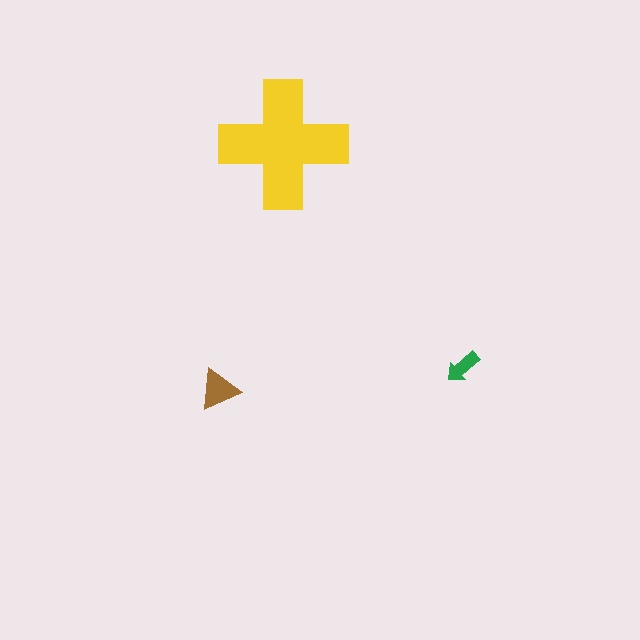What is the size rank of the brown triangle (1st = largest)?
2nd.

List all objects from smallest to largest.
The green arrow, the brown triangle, the yellow cross.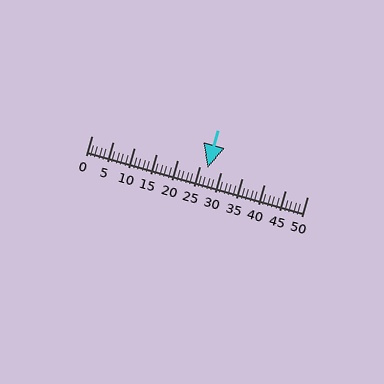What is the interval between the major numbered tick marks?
The major tick marks are spaced 5 units apart.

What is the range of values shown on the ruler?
The ruler shows values from 0 to 50.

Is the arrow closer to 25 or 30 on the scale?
The arrow is closer to 25.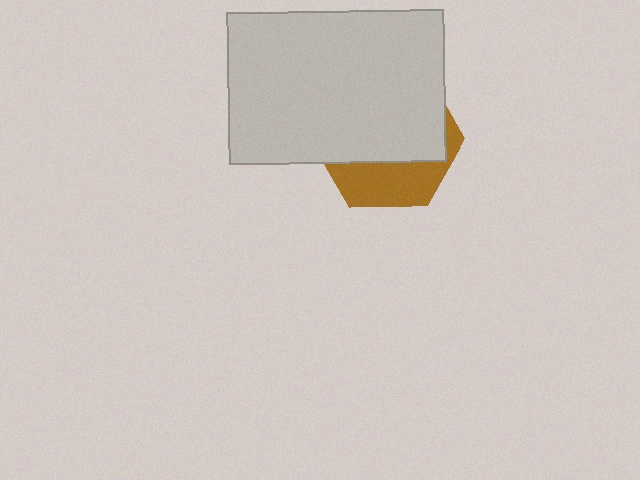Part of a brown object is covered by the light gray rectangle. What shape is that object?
It is a hexagon.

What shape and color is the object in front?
The object in front is a light gray rectangle.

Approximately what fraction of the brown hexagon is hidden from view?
Roughly 67% of the brown hexagon is hidden behind the light gray rectangle.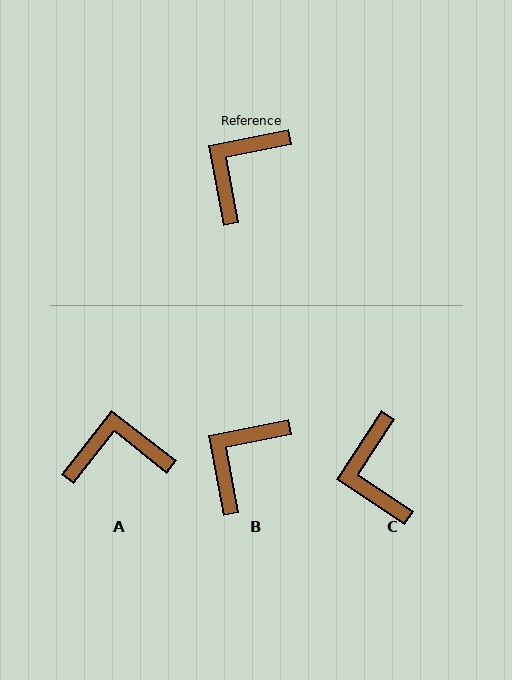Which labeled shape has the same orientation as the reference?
B.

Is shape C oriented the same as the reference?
No, it is off by about 46 degrees.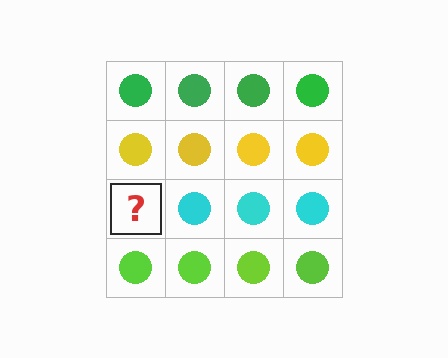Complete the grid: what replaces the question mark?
The question mark should be replaced with a cyan circle.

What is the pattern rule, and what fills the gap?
The rule is that each row has a consistent color. The gap should be filled with a cyan circle.